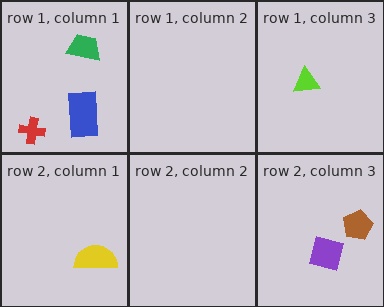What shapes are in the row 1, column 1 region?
The red cross, the green trapezoid, the blue rectangle.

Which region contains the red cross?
The row 1, column 1 region.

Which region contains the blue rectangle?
The row 1, column 1 region.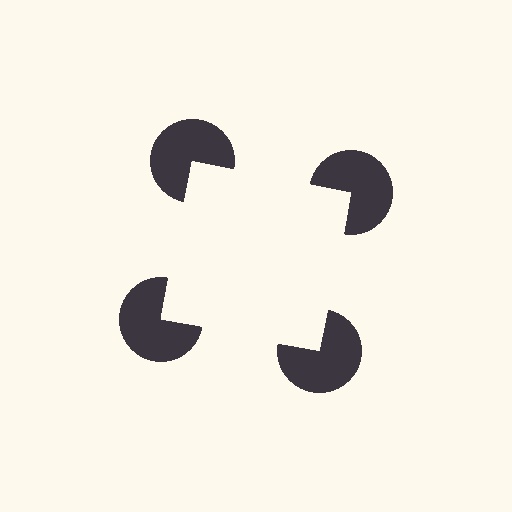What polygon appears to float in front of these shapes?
An illusory square — its edges are inferred from the aligned wedge cuts in the pac-man discs, not physically drawn.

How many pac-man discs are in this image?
There are 4 — one at each vertex of the illusory square.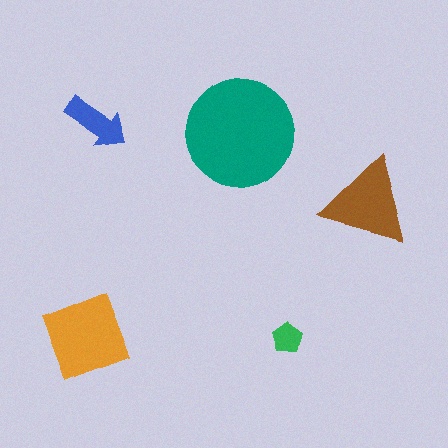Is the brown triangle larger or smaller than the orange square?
Smaller.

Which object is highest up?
The blue arrow is topmost.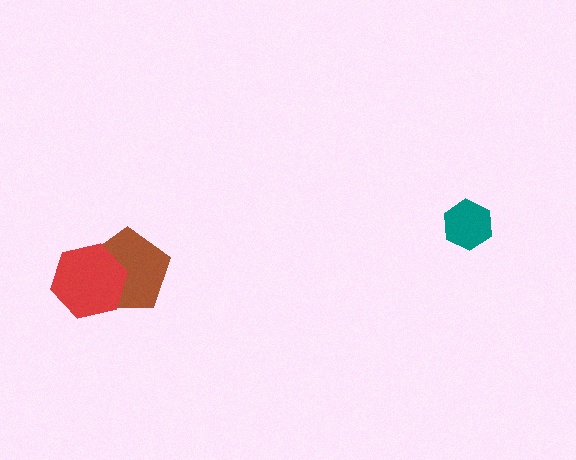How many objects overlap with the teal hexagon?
0 objects overlap with the teal hexagon.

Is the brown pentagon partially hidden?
Yes, it is partially covered by another shape.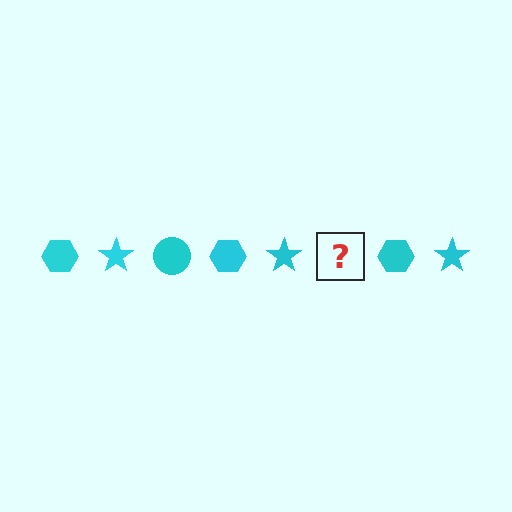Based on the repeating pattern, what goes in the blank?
The blank should be a cyan circle.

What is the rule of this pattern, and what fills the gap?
The rule is that the pattern cycles through hexagon, star, circle shapes in cyan. The gap should be filled with a cyan circle.